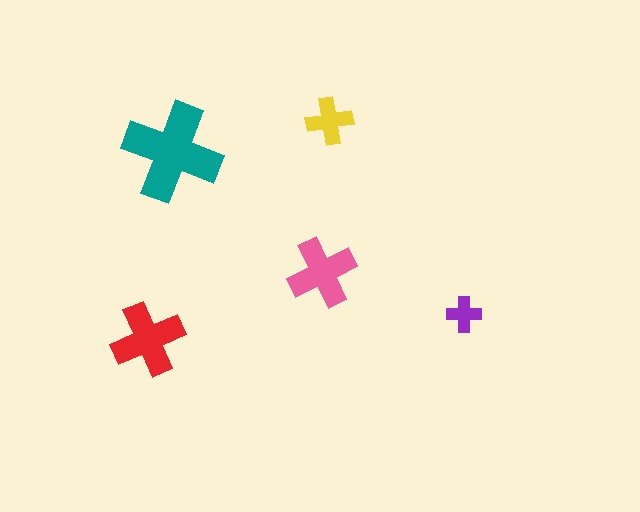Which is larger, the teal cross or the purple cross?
The teal one.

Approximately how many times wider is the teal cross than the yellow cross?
About 2 times wider.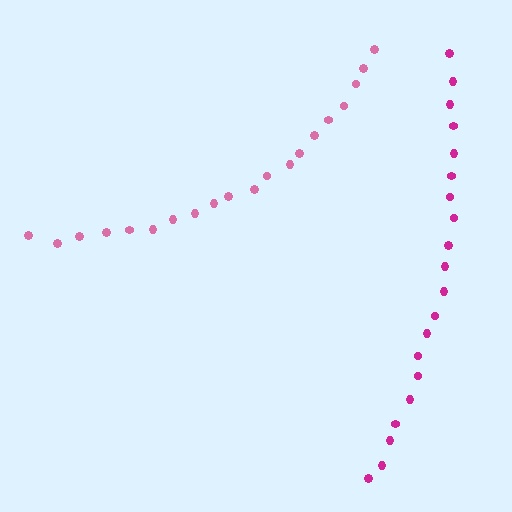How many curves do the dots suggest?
There are 2 distinct paths.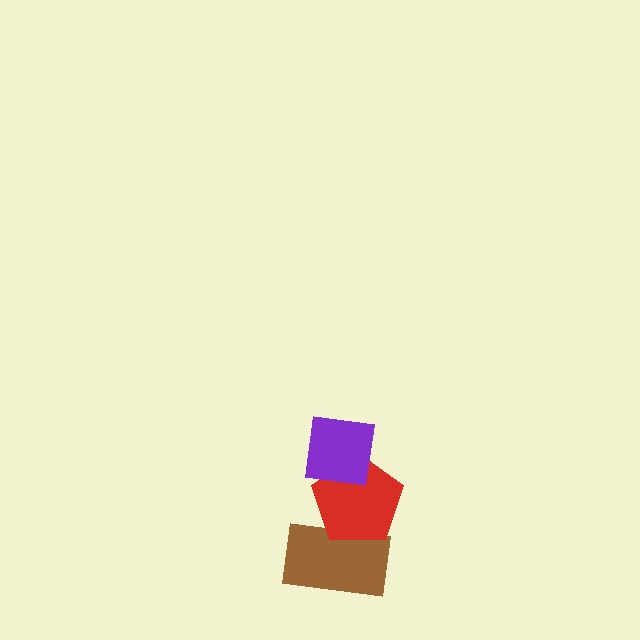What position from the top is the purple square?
The purple square is 1st from the top.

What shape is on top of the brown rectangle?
The red pentagon is on top of the brown rectangle.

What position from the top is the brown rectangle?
The brown rectangle is 3rd from the top.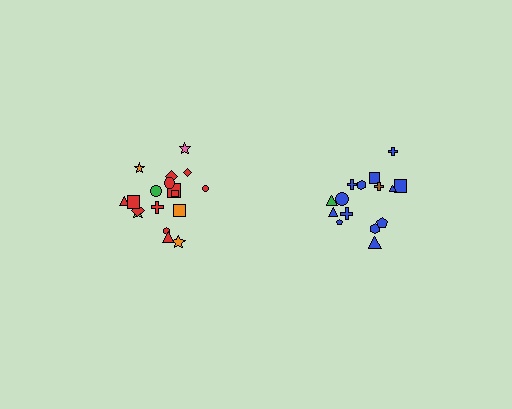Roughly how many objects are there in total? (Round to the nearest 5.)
Roughly 35 objects in total.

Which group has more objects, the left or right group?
The left group.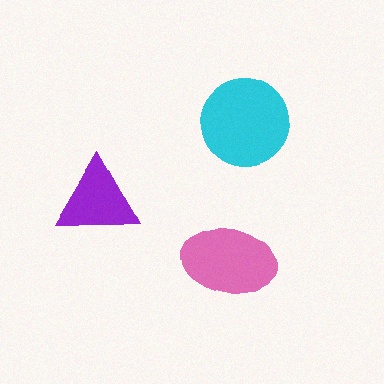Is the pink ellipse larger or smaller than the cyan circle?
Smaller.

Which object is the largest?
The cyan circle.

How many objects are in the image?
There are 3 objects in the image.